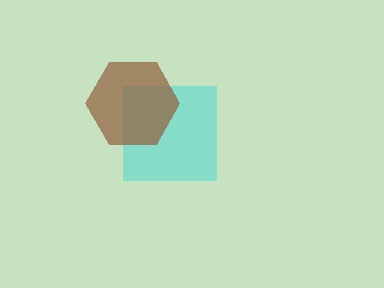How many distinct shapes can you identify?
There are 2 distinct shapes: a cyan square, a brown hexagon.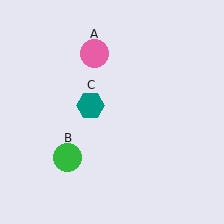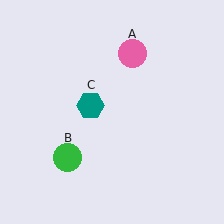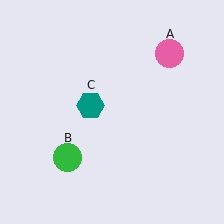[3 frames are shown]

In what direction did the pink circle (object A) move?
The pink circle (object A) moved right.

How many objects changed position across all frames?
1 object changed position: pink circle (object A).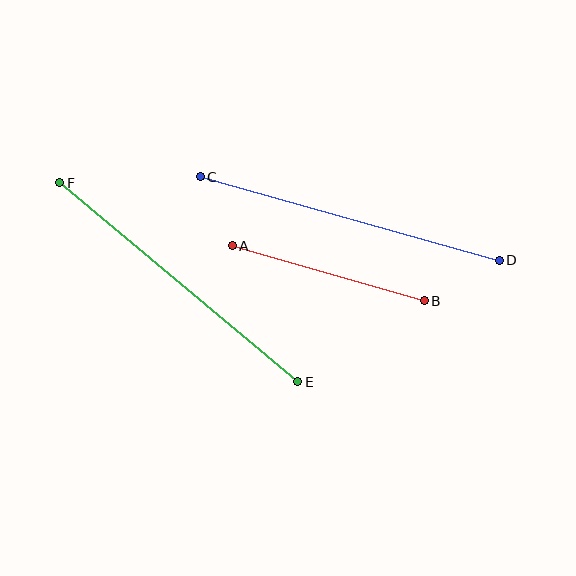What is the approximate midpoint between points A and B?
The midpoint is at approximately (328, 273) pixels.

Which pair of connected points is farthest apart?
Points C and D are farthest apart.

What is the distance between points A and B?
The distance is approximately 200 pixels.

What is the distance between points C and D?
The distance is approximately 311 pixels.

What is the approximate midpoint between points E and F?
The midpoint is at approximately (179, 282) pixels.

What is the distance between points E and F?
The distance is approximately 310 pixels.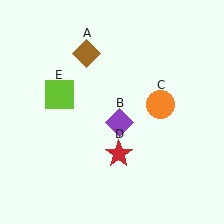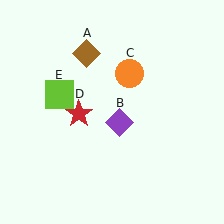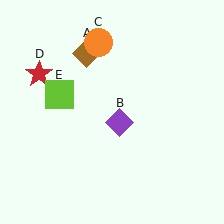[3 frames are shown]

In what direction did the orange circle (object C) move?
The orange circle (object C) moved up and to the left.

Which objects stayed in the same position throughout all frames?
Brown diamond (object A) and purple diamond (object B) and lime square (object E) remained stationary.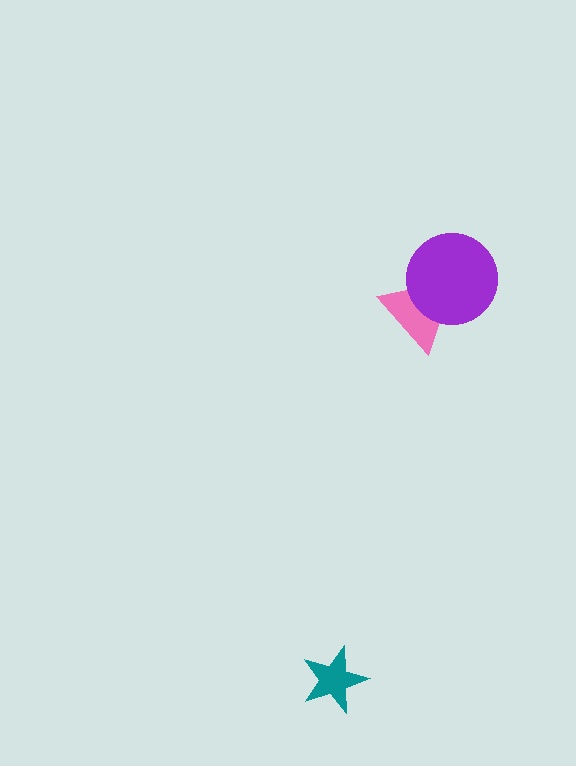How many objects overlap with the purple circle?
1 object overlaps with the purple circle.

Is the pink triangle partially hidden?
Yes, it is partially covered by another shape.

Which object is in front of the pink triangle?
The purple circle is in front of the pink triangle.